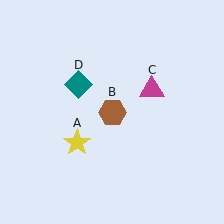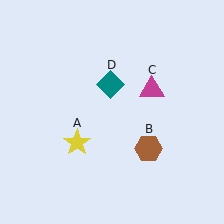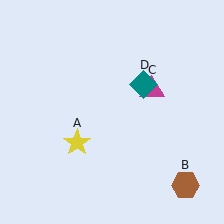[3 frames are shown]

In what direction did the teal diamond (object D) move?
The teal diamond (object D) moved right.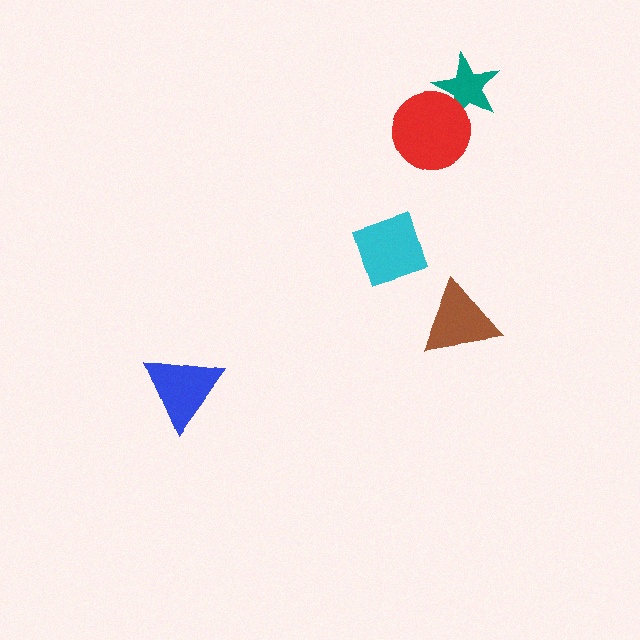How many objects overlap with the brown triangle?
0 objects overlap with the brown triangle.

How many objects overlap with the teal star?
1 object overlaps with the teal star.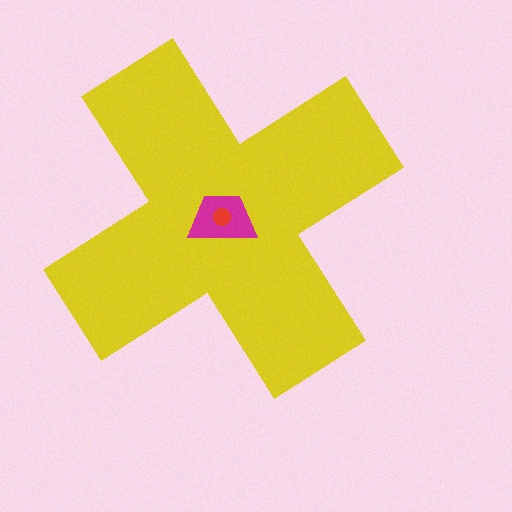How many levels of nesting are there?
3.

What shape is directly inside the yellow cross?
The magenta trapezoid.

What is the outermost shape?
The yellow cross.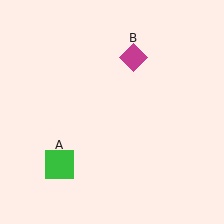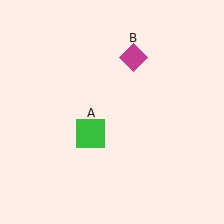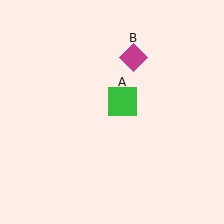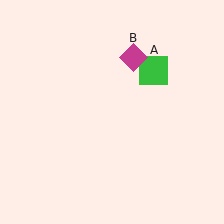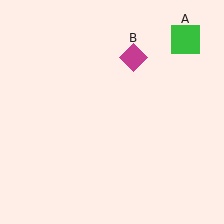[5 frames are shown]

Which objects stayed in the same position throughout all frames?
Magenta diamond (object B) remained stationary.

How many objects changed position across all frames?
1 object changed position: green square (object A).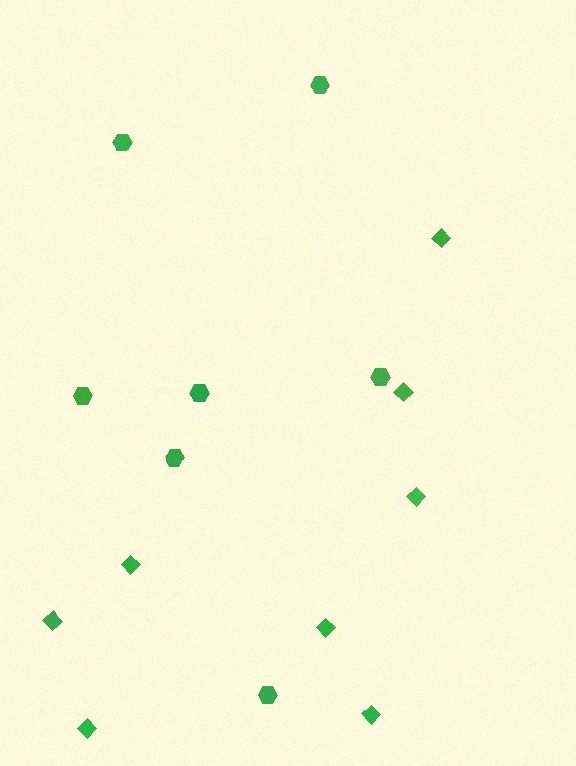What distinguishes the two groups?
There are 2 groups: one group of diamonds (8) and one group of hexagons (7).